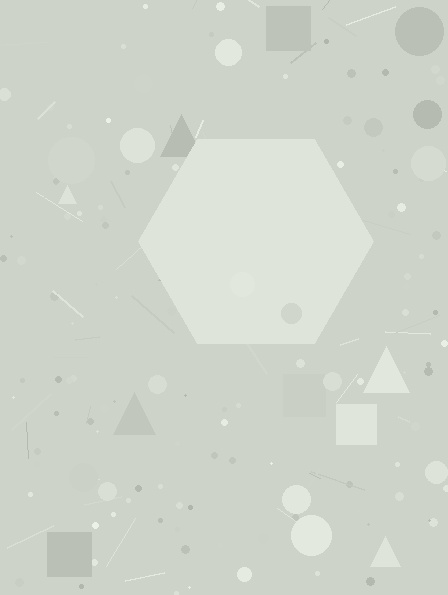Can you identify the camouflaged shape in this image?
The camouflaged shape is a hexagon.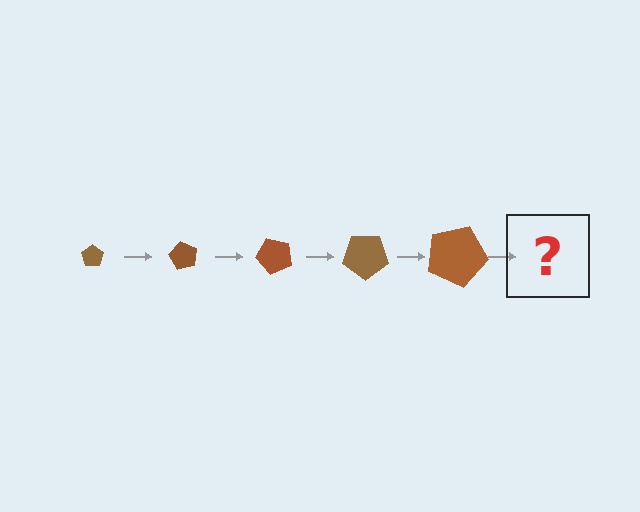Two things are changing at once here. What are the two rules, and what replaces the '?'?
The two rules are that the pentagon grows larger each step and it rotates 60 degrees each step. The '?' should be a pentagon, larger than the previous one and rotated 300 degrees from the start.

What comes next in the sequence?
The next element should be a pentagon, larger than the previous one and rotated 300 degrees from the start.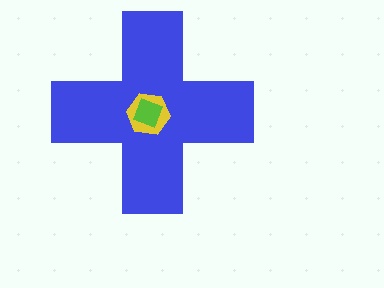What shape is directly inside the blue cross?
The yellow hexagon.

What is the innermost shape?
The lime square.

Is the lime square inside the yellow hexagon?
Yes.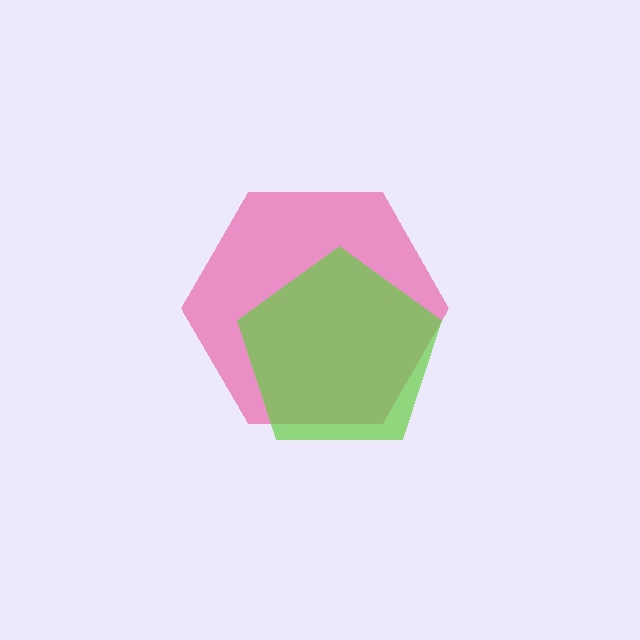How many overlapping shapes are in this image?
There are 2 overlapping shapes in the image.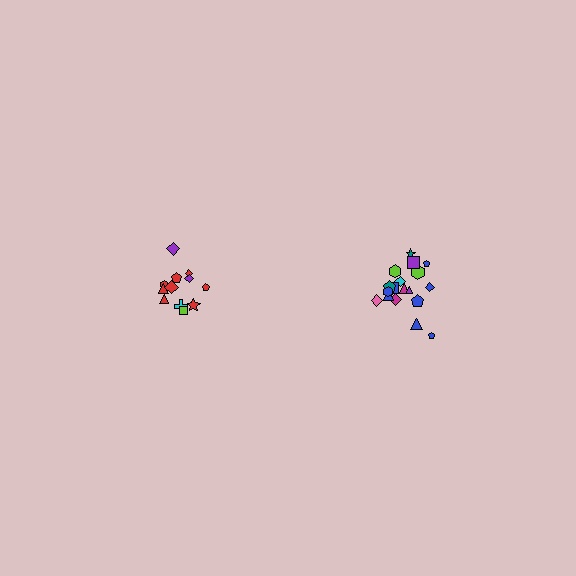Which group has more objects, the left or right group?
The right group.